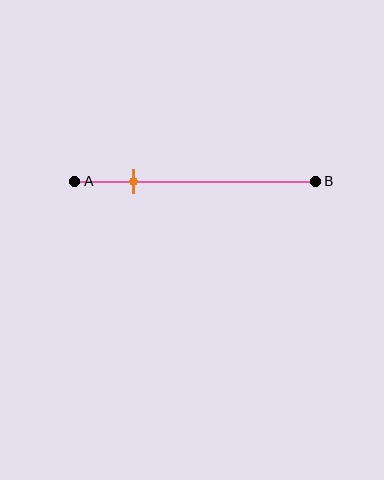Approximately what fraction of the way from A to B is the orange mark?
The orange mark is approximately 25% of the way from A to B.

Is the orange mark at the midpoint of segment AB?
No, the mark is at about 25% from A, not at the 50% midpoint.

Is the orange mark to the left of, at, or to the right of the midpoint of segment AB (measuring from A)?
The orange mark is to the left of the midpoint of segment AB.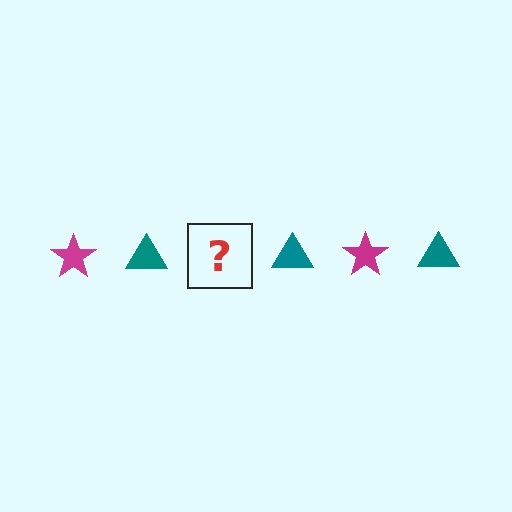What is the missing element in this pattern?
The missing element is a magenta star.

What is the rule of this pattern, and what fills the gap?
The rule is that the pattern alternates between magenta star and teal triangle. The gap should be filled with a magenta star.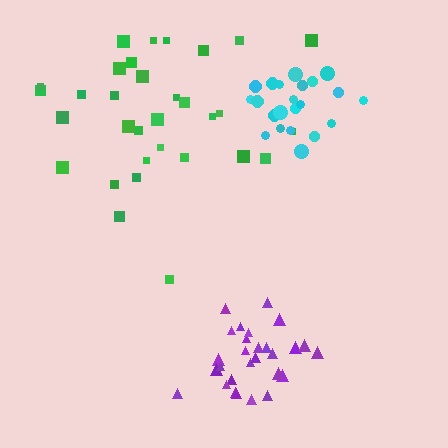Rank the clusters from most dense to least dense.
purple, cyan, green.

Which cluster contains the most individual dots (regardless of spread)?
Green (33).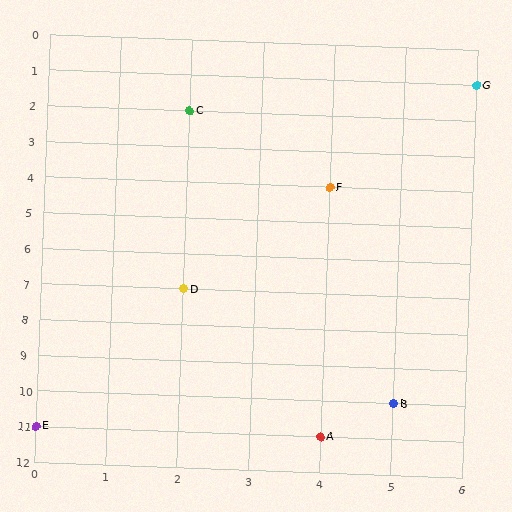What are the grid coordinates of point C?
Point C is at grid coordinates (2, 2).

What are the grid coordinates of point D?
Point D is at grid coordinates (2, 7).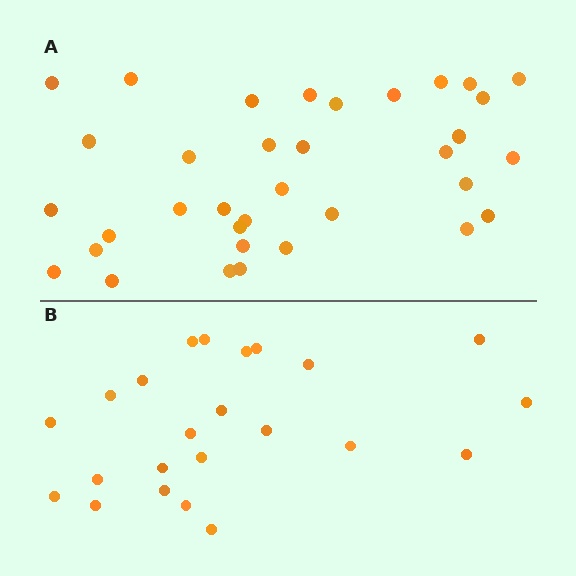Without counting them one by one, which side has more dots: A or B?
Region A (the top region) has more dots.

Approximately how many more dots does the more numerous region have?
Region A has roughly 12 or so more dots than region B.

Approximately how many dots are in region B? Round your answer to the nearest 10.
About 20 dots. (The exact count is 23, which rounds to 20.)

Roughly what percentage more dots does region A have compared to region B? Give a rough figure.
About 50% more.